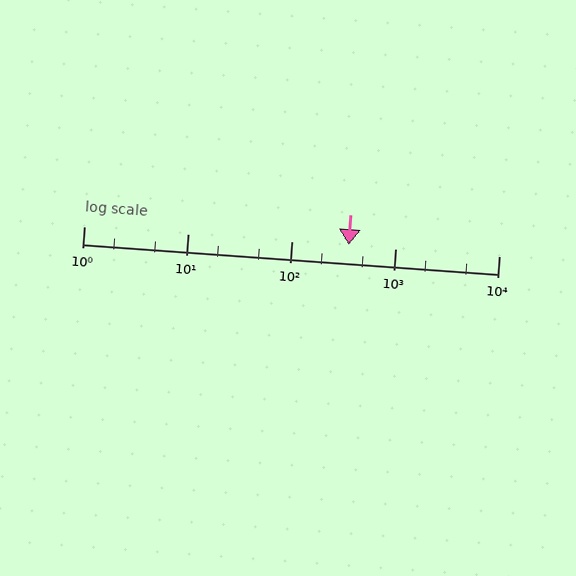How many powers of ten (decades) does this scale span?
The scale spans 4 decades, from 1 to 10000.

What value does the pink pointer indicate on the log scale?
The pointer indicates approximately 360.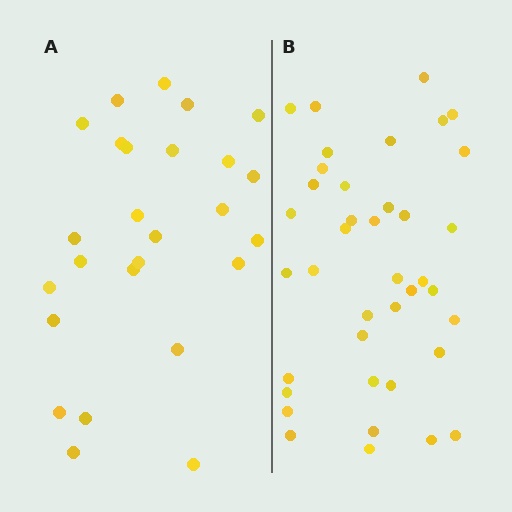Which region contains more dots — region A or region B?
Region B (the right region) has more dots.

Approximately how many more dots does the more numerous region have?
Region B has approximately 15 more dots than region A.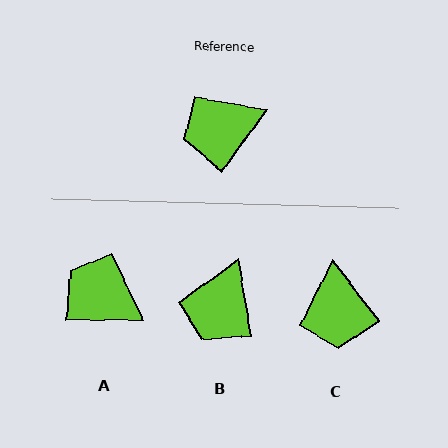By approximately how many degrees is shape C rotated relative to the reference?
Approximately 74 degrees counter-clockwise.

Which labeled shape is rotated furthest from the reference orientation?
C, about 74 degrees away.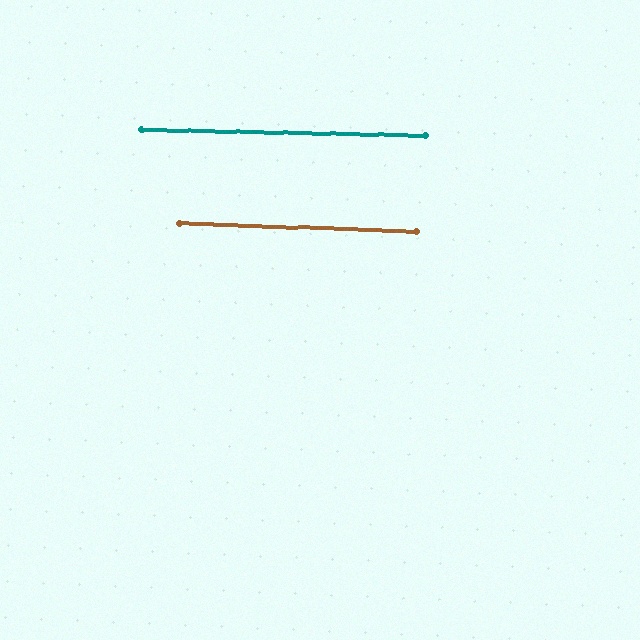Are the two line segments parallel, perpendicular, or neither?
Parallel — their directions differ by only 0.9°.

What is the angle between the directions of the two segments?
Approximately 1 degree.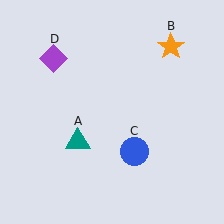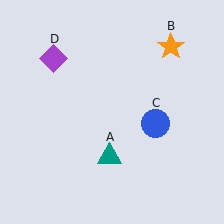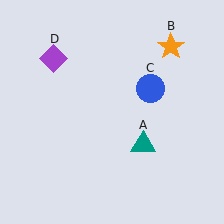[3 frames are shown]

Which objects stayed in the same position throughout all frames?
Orange star (object B) and purple diamond (object D) remained stationary.